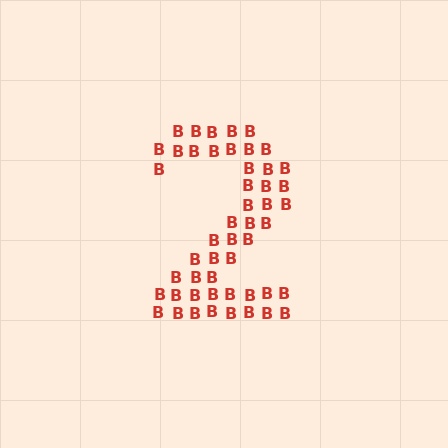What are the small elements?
The small elements are letter B's.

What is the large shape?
The large shape is the digit 2.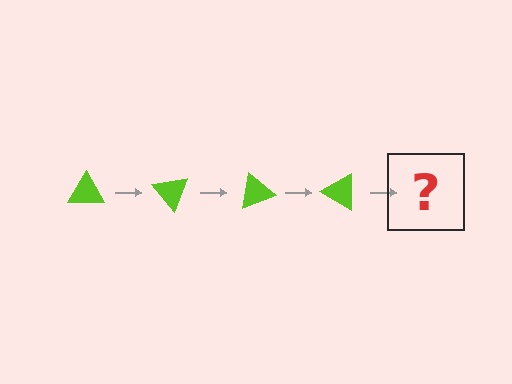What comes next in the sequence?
The next element should be a lime triangle rotated 200 degrees.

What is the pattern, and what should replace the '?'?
The pattern is that the triangle rotates 50 degrees each step. The '?' should be a lime triangle rotated 200 degrees.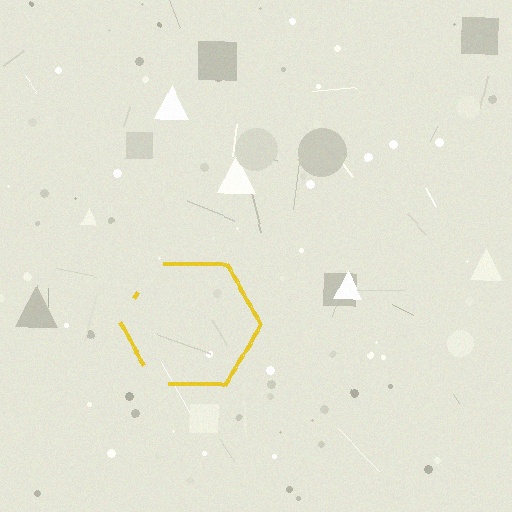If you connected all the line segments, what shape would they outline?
They would outline a hexagon.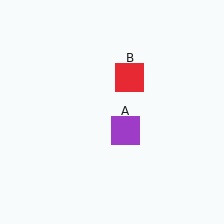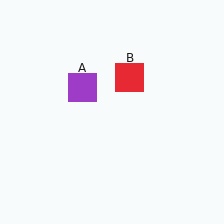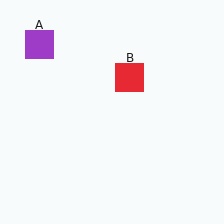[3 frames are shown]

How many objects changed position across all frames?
1 object changed position: purple square (object A).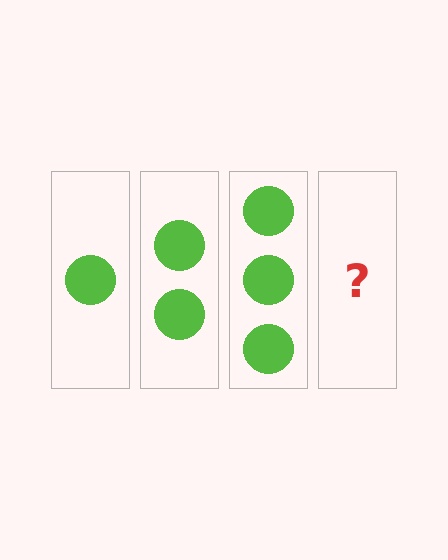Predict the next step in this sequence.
The next step is 4 circles.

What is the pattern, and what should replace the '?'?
The pattern is that each step adds one more circle. The '?' should be 4 circles.